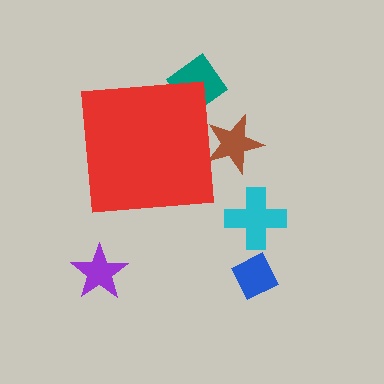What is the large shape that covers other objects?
A red square.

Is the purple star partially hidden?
No, the purple star is fully visible.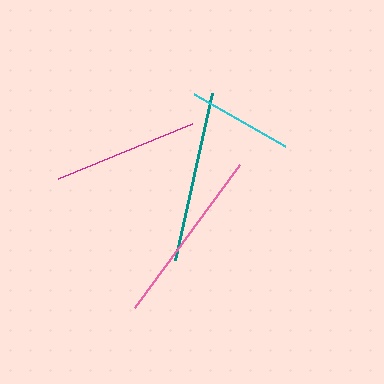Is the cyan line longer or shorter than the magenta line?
The magenta line is longer than the cyan line.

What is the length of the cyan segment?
The cyan segment is approximately 105 pixels long.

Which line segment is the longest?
The pink line is the longest at approximately 177 pixels.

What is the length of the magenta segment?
The magenta segment is approximately 145 pixels long.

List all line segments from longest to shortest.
From longest to shortest: pink, teal, magenta, cyan.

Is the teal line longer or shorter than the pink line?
The pink line is longer than the teal line.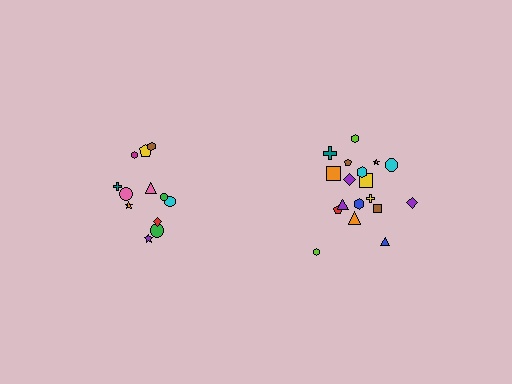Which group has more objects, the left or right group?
The right group.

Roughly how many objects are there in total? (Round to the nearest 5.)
Roughly 30 objects in total.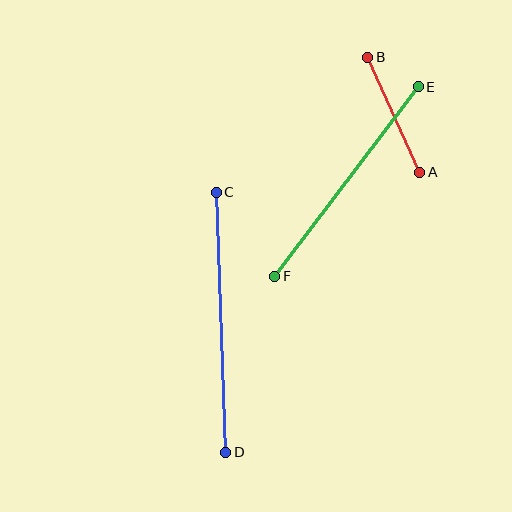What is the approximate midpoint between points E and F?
The midpoint is at approximately (346, 181) pixels.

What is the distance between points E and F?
The distance is approximately 238 pixels.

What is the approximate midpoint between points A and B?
The midpoint is at approximately (394, 115) pixels.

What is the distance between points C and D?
The distance is approximately 260 pixels.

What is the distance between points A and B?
The distance is approximately 126 pixels.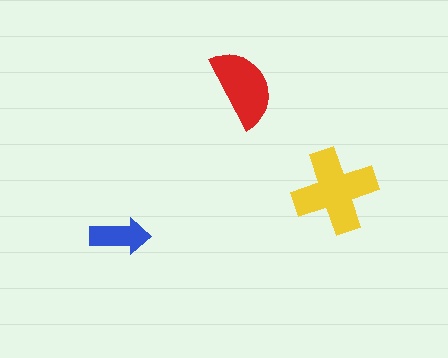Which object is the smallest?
The blue arrow.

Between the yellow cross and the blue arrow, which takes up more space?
The yellow cross.